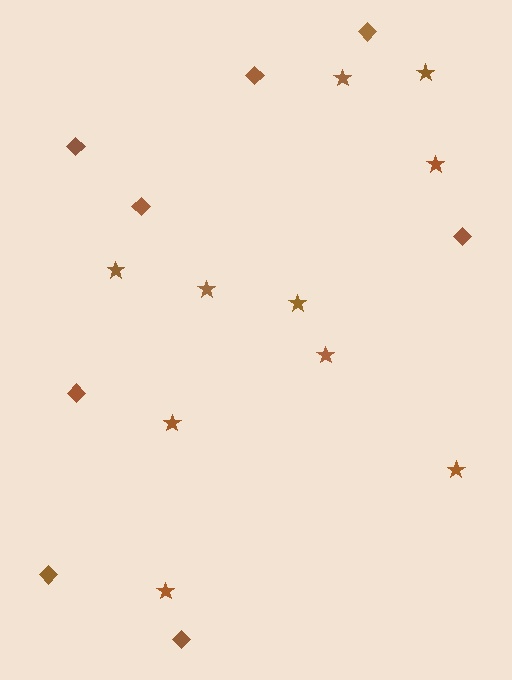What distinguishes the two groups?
There are 2 groups: one group of diamonds (8) and one group of stars (10).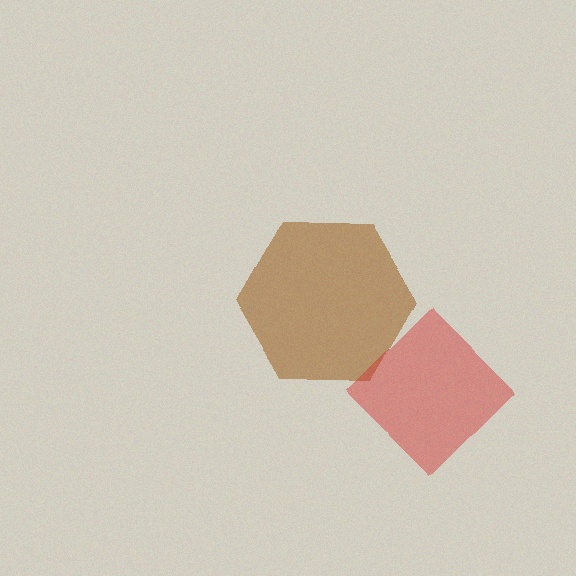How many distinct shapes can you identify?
There are 2 distinct shapes: a brown hexagon, a red diamond.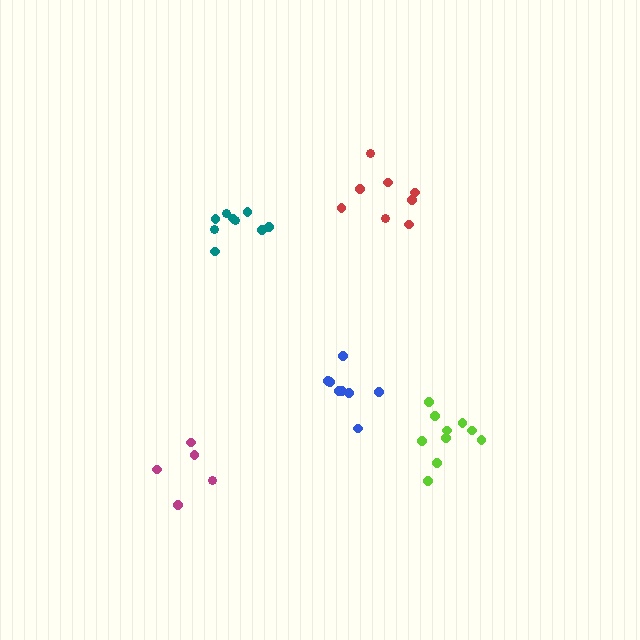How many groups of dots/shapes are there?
There are 5 groups.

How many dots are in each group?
Group 1: 5 dots, Group 2: 8 dots, Group 3: 10 dots, Group 4: 9 dots, Group 5: 8 dots (40 total).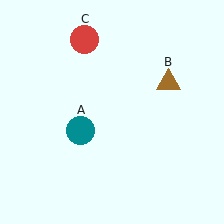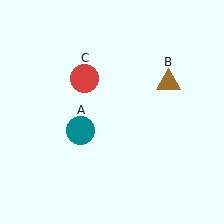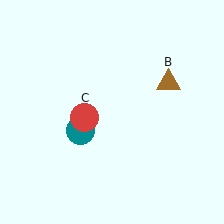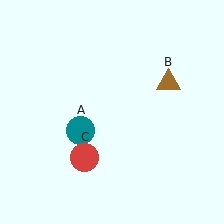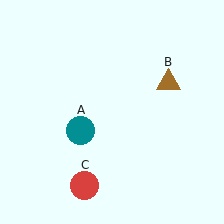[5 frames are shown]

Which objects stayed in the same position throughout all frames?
Teal circle (object A) and brown triangle (object B) remained stationary.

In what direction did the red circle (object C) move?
The red circle (object C) moved down.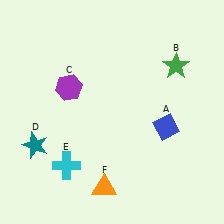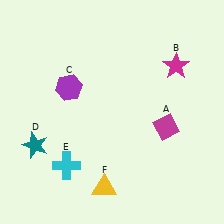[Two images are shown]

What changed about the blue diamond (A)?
In Image 1, A is blue. In Image 2, it changed to magenta.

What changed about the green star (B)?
In Image 1, B is green. In Image 2, it changed to magenta.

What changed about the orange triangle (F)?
In Image 1, F is orange. In Image 2, it changed to yellow.